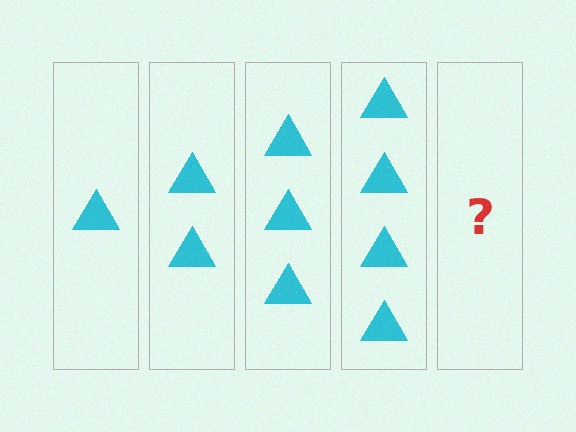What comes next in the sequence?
The next element should be 5 triangles.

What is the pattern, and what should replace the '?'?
The pattern is that each step adds one more triangle. The '?' should be 5 triangles.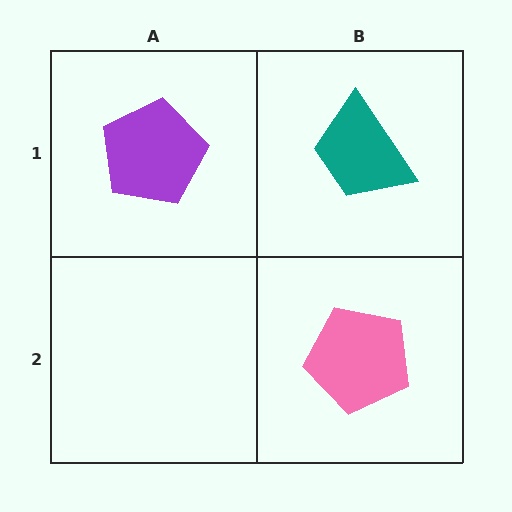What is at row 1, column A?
A purple pentagon.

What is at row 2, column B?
A pink pentagon.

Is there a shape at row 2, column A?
No, that cell is empty.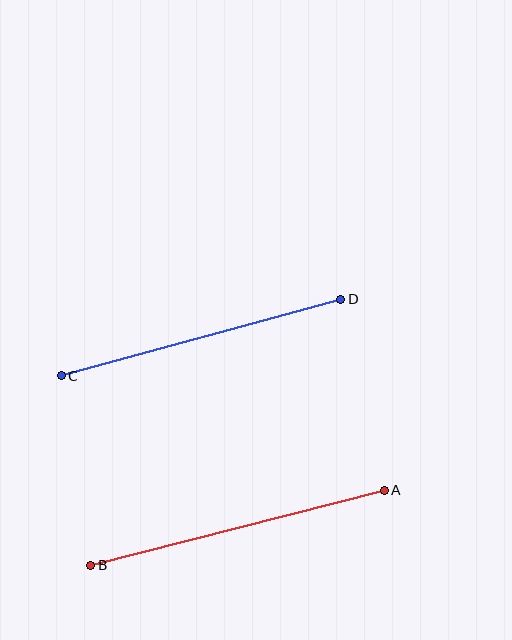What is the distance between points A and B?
The distance is approximately 303 pixels.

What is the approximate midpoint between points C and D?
The midpoint is at approximately (201, 338) pixels.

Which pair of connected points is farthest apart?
Points A and B are farthest apart.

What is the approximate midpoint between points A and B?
The midpoint is at approximately (238, 528) pixels.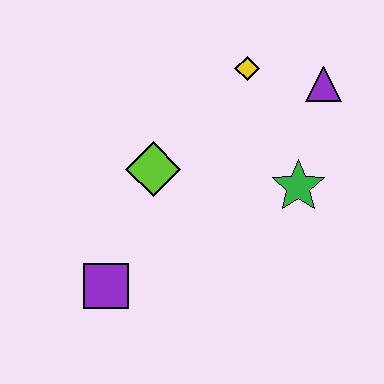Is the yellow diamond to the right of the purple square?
Yes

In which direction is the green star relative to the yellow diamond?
The green star is below the yellow diamond.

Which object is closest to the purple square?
The lime diamond is closest to the purple square.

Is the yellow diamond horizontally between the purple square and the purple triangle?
Yes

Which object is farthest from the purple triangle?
The purple square is farthest from the purple triangle.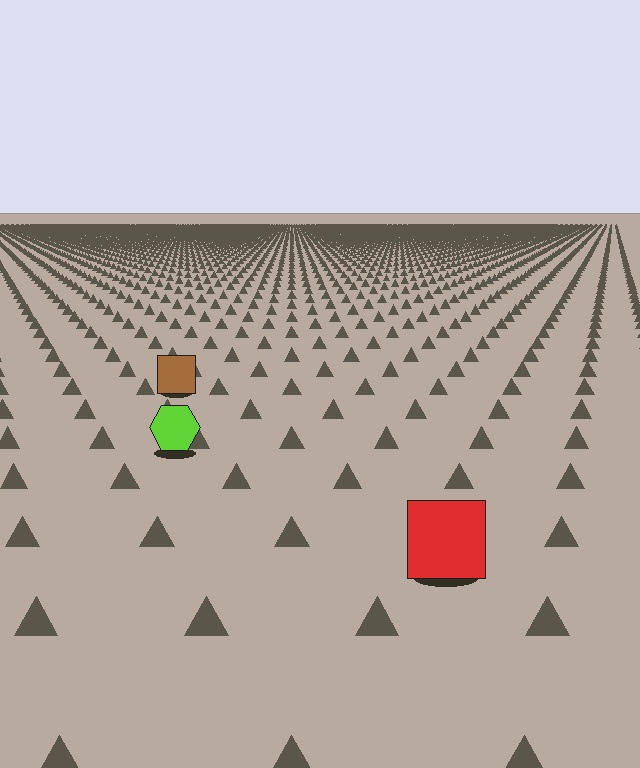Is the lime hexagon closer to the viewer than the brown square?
Yes. The lime hexagon is closer — you can tell from the texture gradient: the ground texture is coarser near it.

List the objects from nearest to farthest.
From nearest to farthest: the red square, the lime hexagon, the brown square.